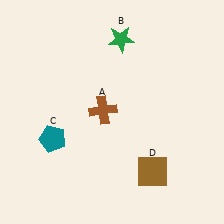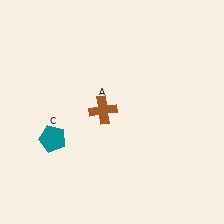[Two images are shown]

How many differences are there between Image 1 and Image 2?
There are 2 differences between the two images.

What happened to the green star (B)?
The green star (B) was removed in Image 2. It was in the top-right area of Image 1.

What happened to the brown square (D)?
The brown square (D) was removed in Image 2. It was in the bottom-right area of Image 1.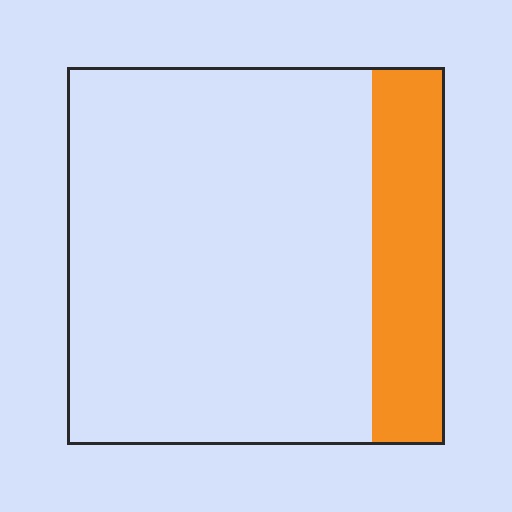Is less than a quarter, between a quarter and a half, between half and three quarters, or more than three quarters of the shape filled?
Less than a quarter.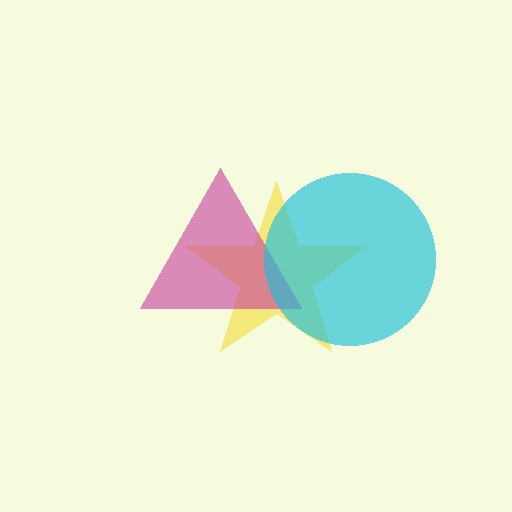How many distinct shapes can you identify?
There are 3 distinct shapes: a yellow star, a magenta triangle, a cyan circle.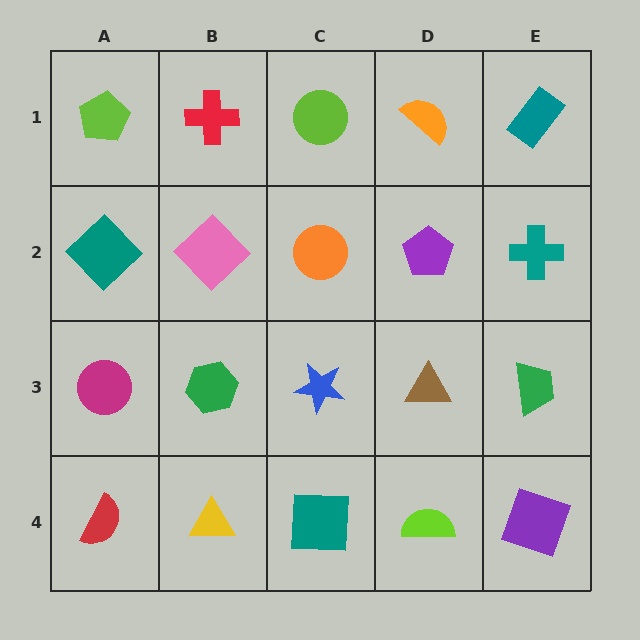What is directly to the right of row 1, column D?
A teal rectangle.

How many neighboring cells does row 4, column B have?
3.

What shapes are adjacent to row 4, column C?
A blue star (row 3, column C), a yellow triangle (row 4, column B), a lime semicircle (row 4, column D).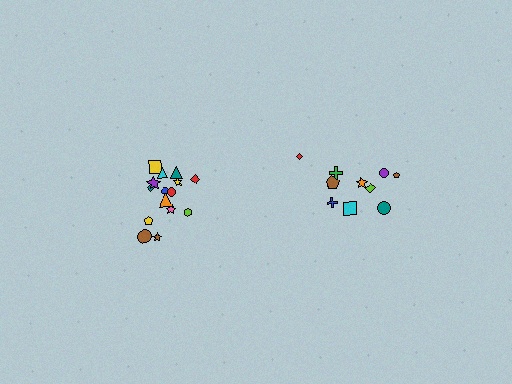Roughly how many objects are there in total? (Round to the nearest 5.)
Roughly 25 objects in total.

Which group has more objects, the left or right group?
The left group.